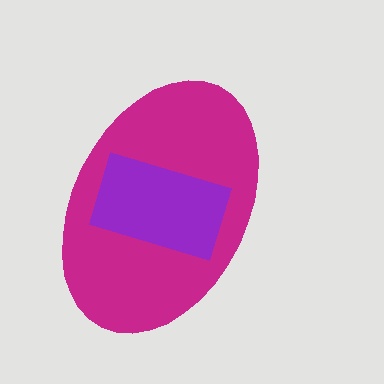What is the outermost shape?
The magenta ellipse.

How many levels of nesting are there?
2.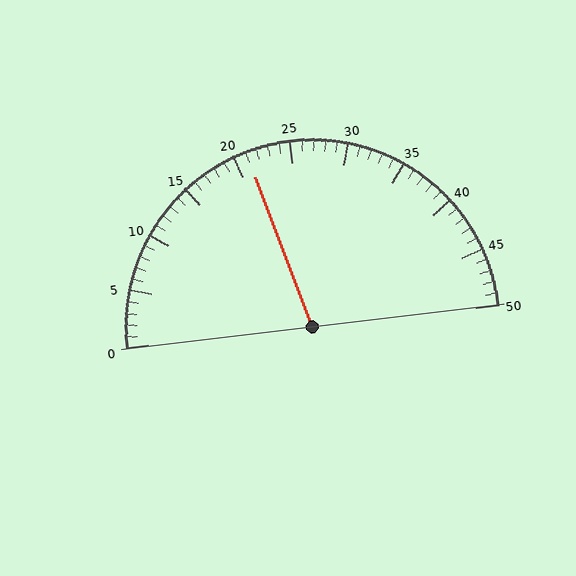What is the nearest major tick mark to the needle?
The nearest major tick mark is 20.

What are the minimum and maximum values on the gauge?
The gauge ranges from 0 to 50.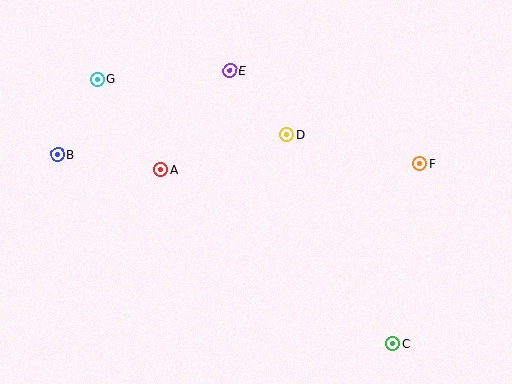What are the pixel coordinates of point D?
Point D is at (287, 135).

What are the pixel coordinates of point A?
Point A is at (161, 170).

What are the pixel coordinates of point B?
Point B is at (58, 154).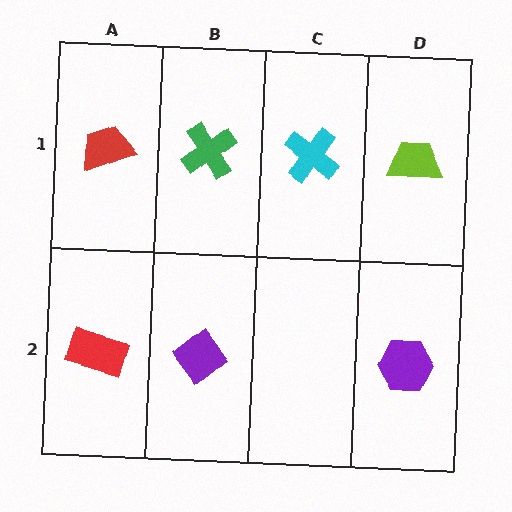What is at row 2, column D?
A purple hexagon.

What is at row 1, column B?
A green cross.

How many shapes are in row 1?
4 shapes.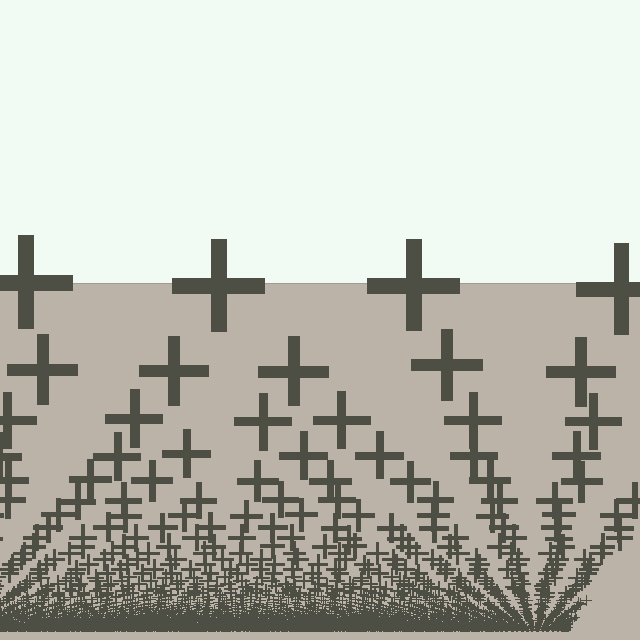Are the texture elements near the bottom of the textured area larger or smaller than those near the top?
Smaller. The gradient is inverted — elements near the bottom are smaller and denser.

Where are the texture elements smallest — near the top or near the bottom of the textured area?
Near the bottom.